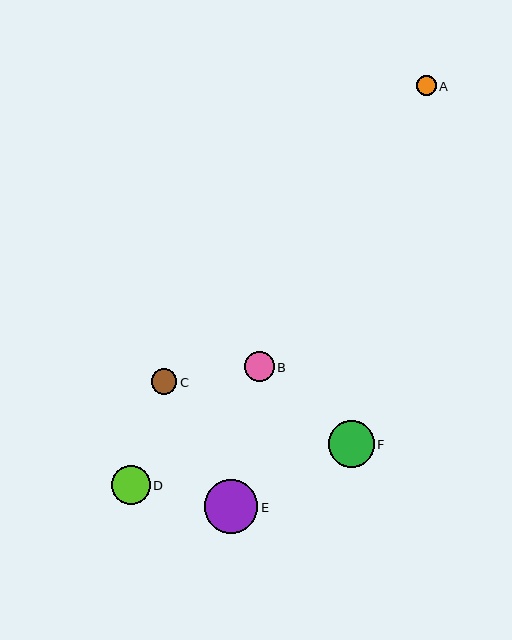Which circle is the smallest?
Circle A is the smallest with a size of approximately 20 pixels.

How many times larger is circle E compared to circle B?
Circle E is approximately 1.8 times the size of circle B.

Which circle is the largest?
Circle E is the largest with a size of approximately 54 pixels.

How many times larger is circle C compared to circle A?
Circle C is approximately 1.3 times the size of circle A.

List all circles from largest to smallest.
From largest to smallest: E, F, D, B, C, A.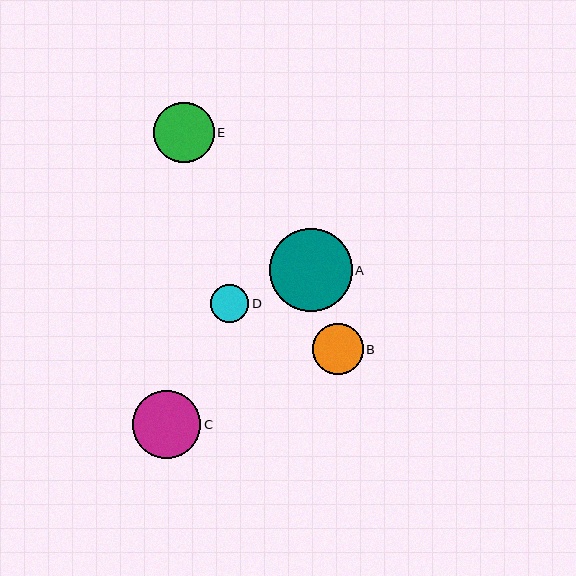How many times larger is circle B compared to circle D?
Circle B is approximately 1.4 times the size of circle D.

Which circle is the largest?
Circle A is the largest with a size of approximately 83 pixels.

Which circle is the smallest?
Circle D is the smallest with a size of approximately 38 pixels.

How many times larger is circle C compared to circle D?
Circle C is approximately 1.8 times the size of circle D.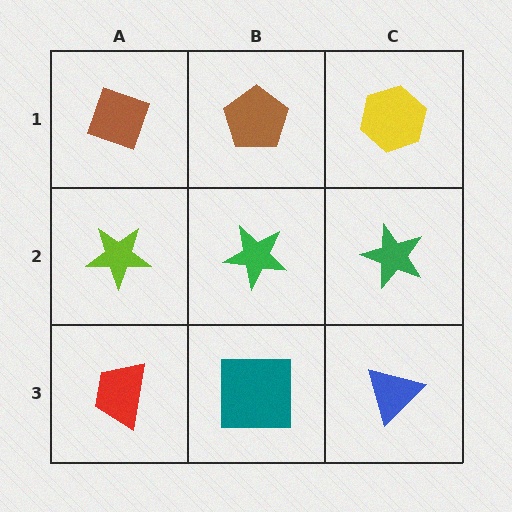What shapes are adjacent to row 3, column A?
A lime star (row 2, column A), a teal square (row 3, column B).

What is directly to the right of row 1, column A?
A brown pentagon.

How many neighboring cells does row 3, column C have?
2.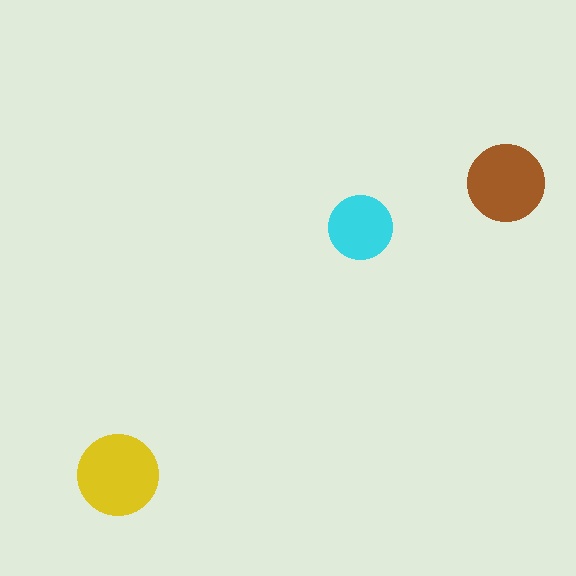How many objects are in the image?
There are 3 objects in the image.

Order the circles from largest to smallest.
the yellow one, the brown one, the cyan one.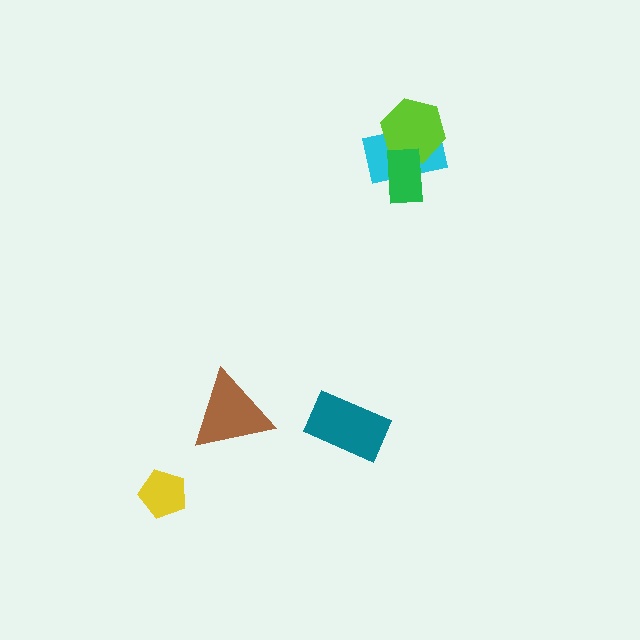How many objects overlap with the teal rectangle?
0 objects overlap with the teal rectangle.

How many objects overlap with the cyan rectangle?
2 objects overlap with the cyan rectangle.